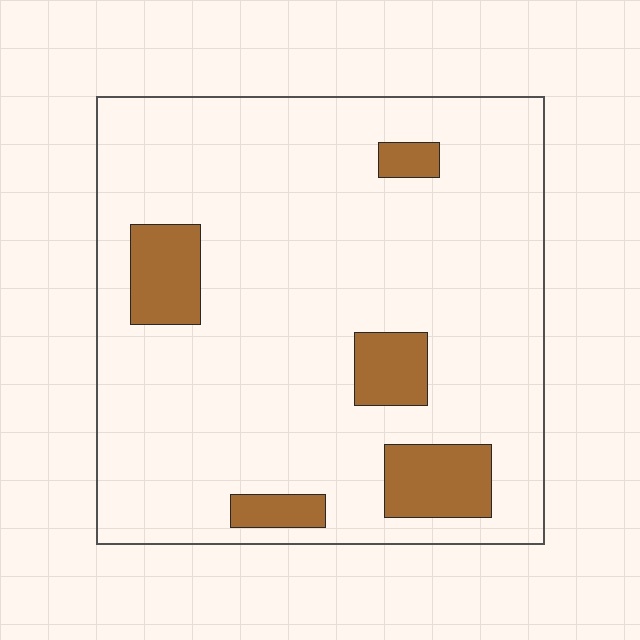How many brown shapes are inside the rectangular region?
5.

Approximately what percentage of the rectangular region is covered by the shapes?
Approximately 15%.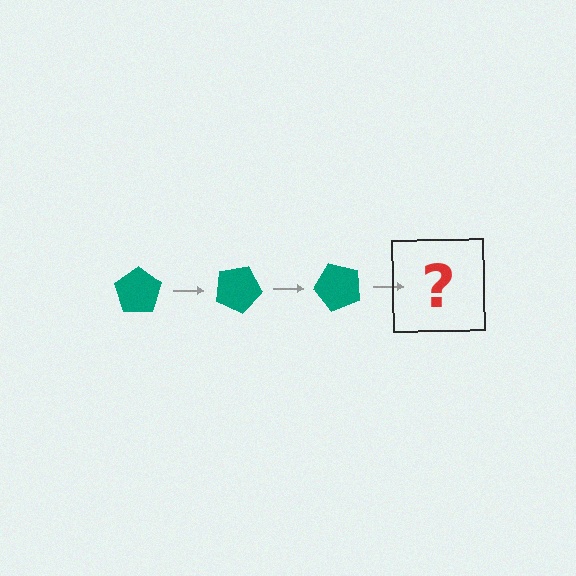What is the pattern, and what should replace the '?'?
The pattern is that the pentagon rotates 25 degrees each step. The '?' should be a teal pentagon rotated 75 degrees.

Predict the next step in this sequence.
The next step is a teal pentagon rotated 75 degrees.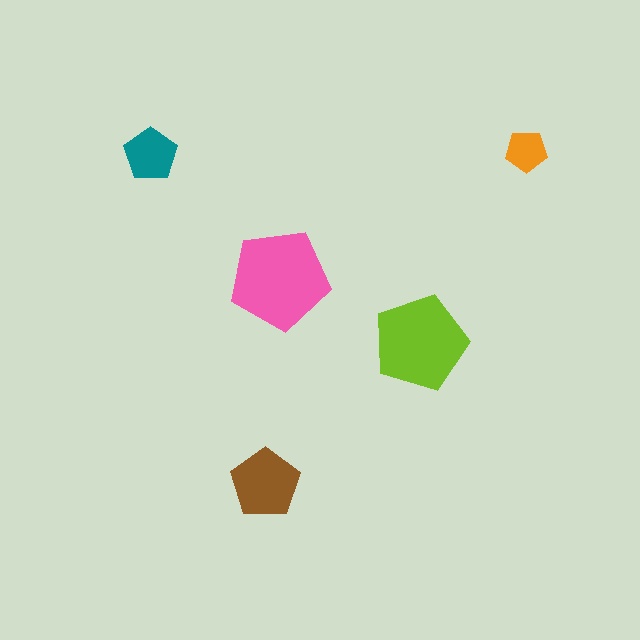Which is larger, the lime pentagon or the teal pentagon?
The lime one.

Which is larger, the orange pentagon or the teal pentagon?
The teal one.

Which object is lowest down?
The brown pentagon is bottommost.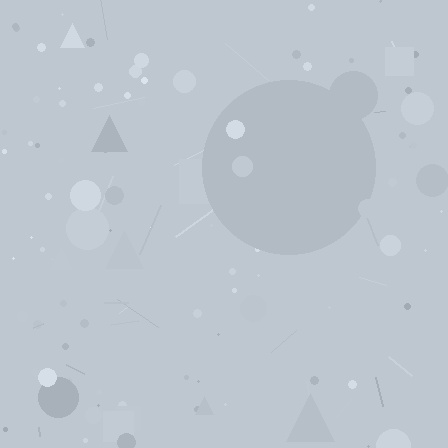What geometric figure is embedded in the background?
A circle is embedded in the background.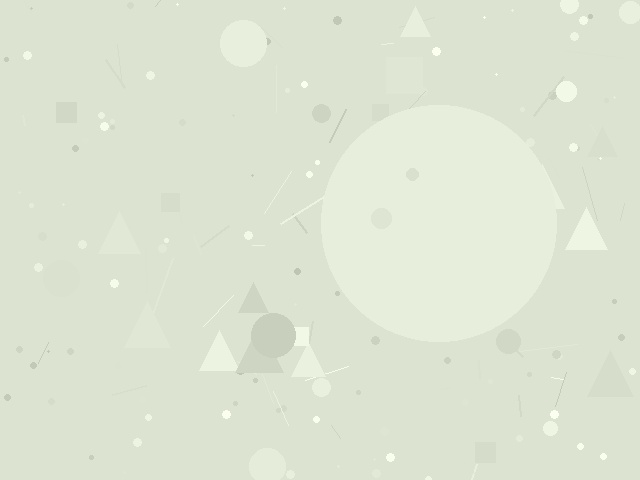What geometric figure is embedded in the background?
A circle is embedded in the background.